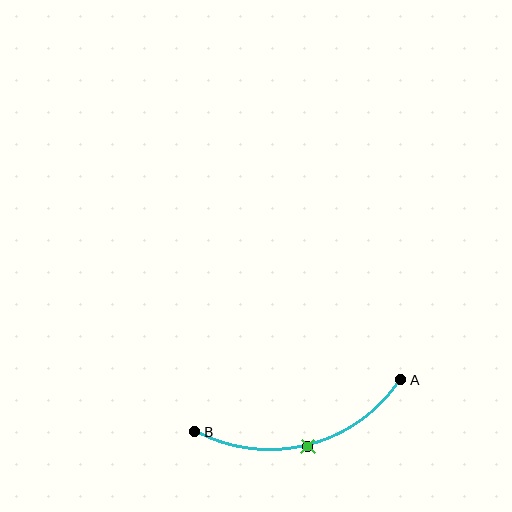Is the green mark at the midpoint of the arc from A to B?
Yes. The green mark lies on the arc at equal arc-length from both A and B — it is the arc midpoint.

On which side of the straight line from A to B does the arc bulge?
The arc bulges below the straight line connecting A and B.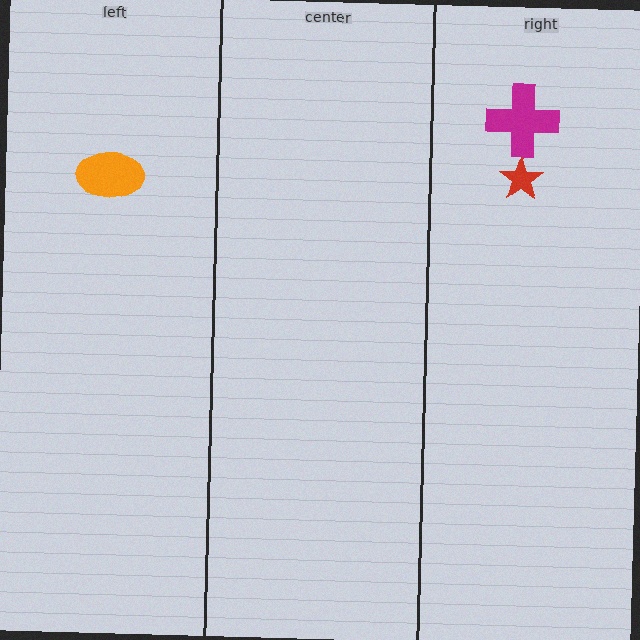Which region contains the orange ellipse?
The left region.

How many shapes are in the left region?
1.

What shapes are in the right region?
The red star, the magenta cross.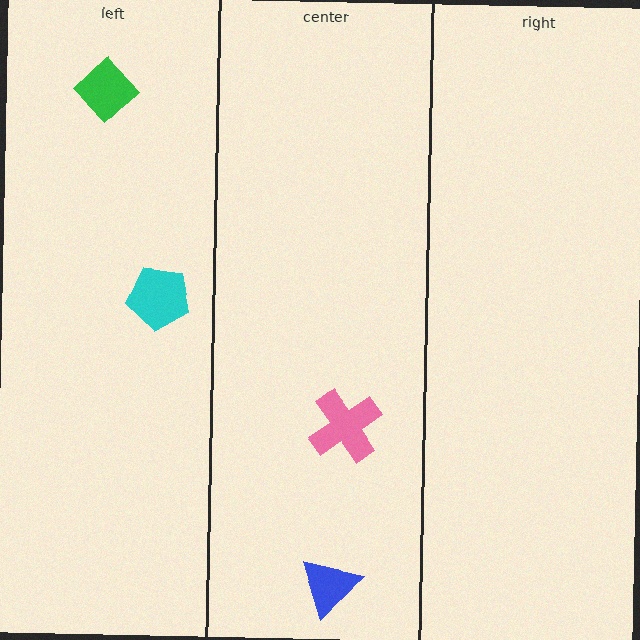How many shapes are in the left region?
2.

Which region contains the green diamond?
The left region.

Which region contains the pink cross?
The center region.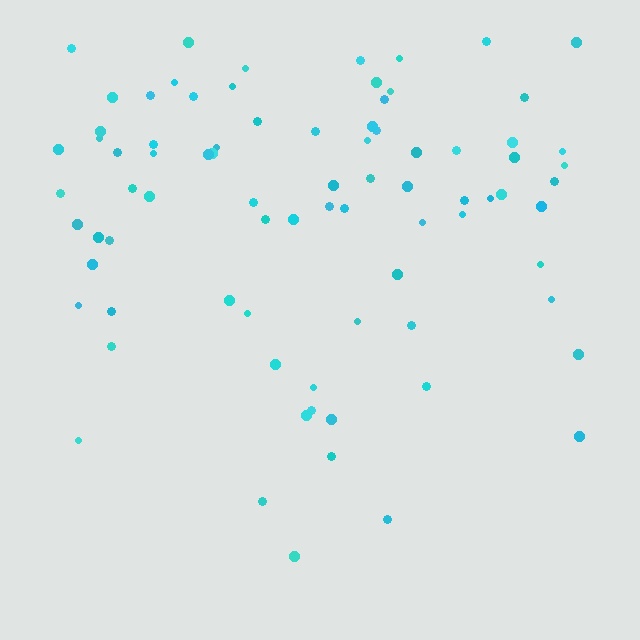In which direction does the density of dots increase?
From bottom to top, with the top side densest.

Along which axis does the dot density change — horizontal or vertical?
Vertical.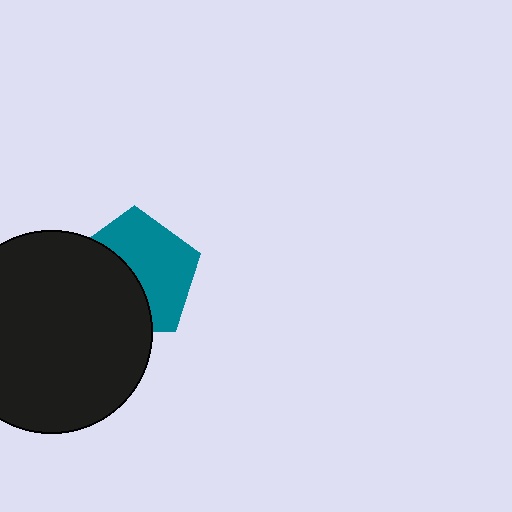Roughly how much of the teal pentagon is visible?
About half of it is visible (roughly 56%).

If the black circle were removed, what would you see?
You would see the complete teal pentagon.